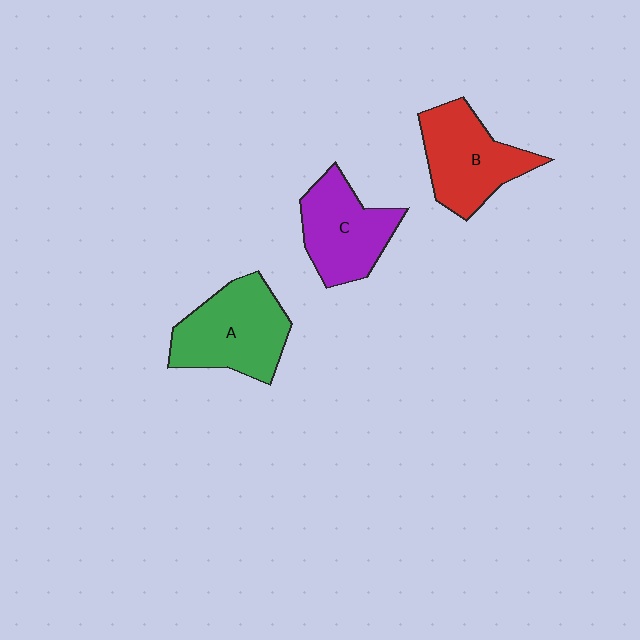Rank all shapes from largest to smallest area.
From largest to smallest: A (green), B (red), C (purple).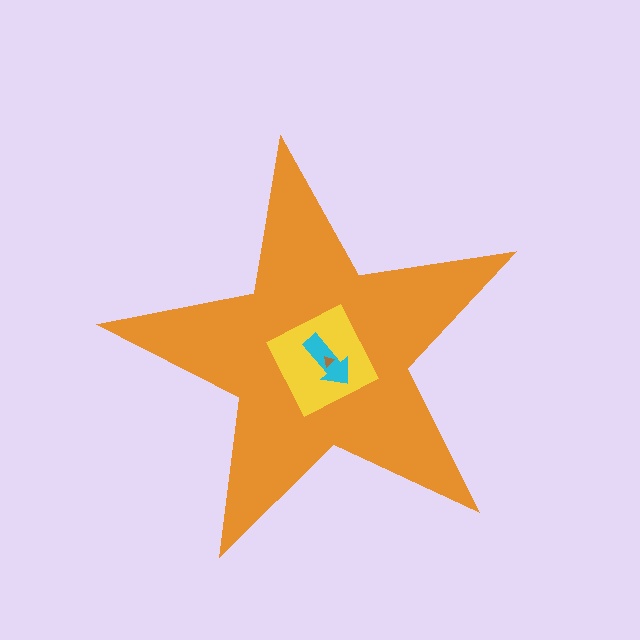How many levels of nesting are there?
4.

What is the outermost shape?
The orange star.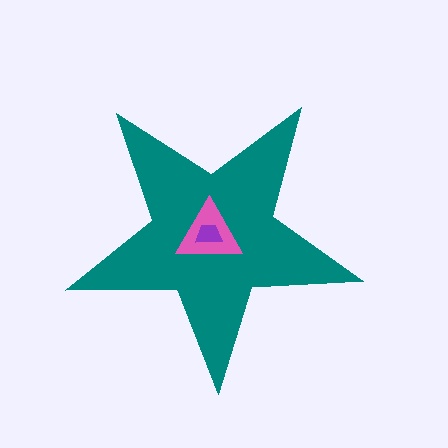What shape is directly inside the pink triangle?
The purple trapezoid.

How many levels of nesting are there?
3.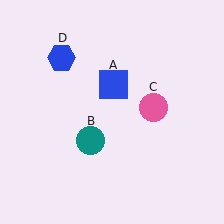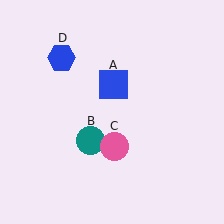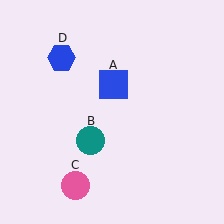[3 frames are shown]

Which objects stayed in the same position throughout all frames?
Blue square (object A) and teal circle (object B) and blue hexagon (object D) remained stationary.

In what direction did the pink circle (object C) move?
The pink circle (object C) moved down and to the left.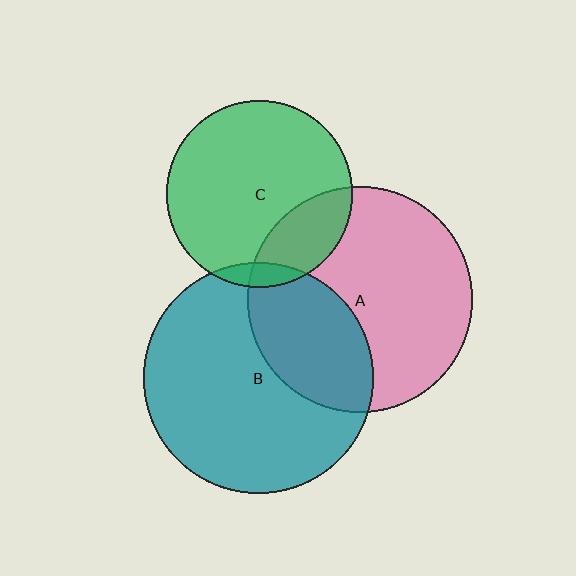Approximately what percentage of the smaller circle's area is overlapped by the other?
Approximately 20%.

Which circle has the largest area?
Circle B (teal).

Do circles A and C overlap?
Yes.